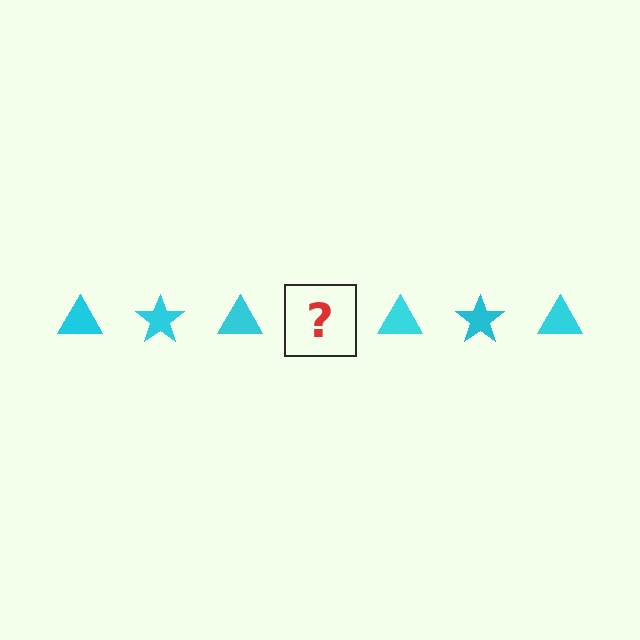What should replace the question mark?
The question mark should be replaced with a cyan star.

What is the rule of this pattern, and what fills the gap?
The rule is that the pattern cycles through triangle, star shapes in cyan. The gap should be filled with a cyan star.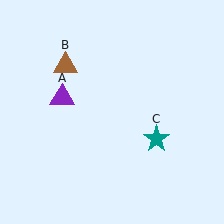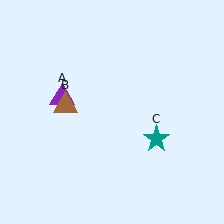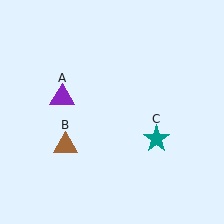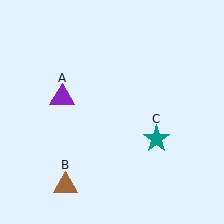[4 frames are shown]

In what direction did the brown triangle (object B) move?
The brown triangle (object B) moved down.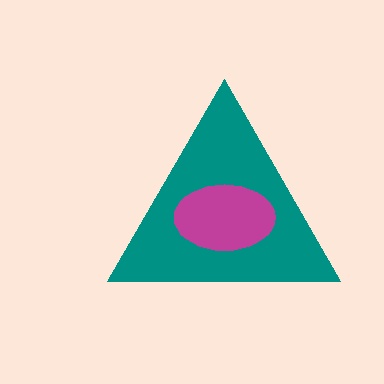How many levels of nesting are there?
2.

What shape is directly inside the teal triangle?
The magenta ellipse.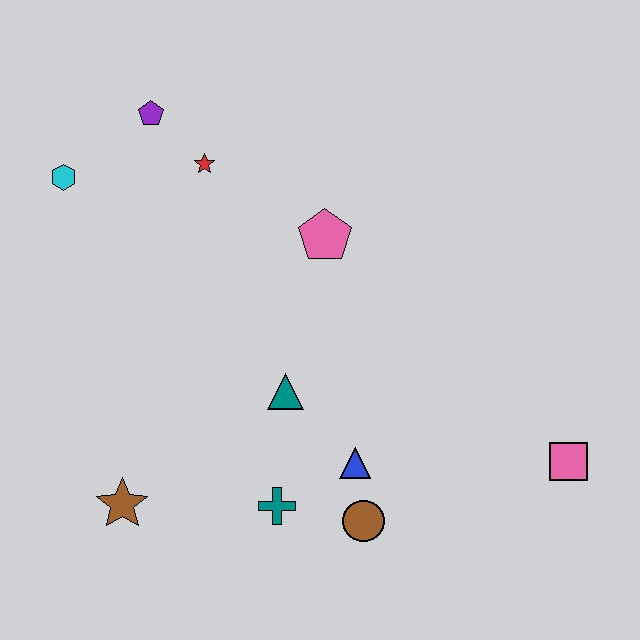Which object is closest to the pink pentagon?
The red star is closest to the pink pentagon.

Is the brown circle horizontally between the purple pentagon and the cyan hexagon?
No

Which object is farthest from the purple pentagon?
The pink square is farthest from the purple pentagon.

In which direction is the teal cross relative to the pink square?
The teal cross is to the left of the pink square.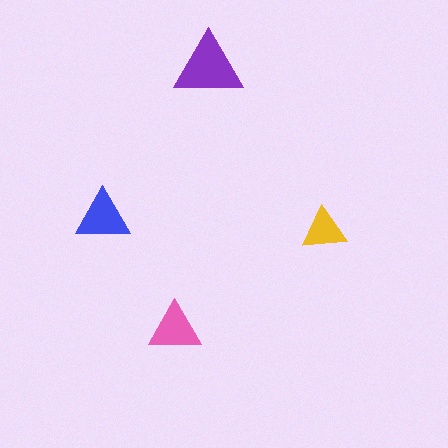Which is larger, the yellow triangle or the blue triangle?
The blue one.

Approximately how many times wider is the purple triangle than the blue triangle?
About 1.5 times wider.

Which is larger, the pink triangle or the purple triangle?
The purple one.